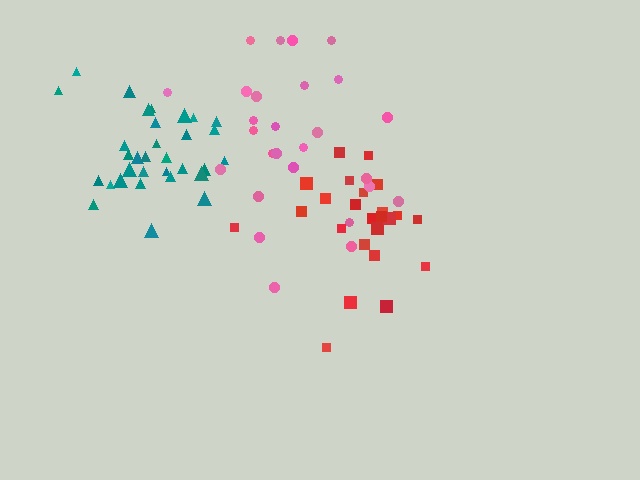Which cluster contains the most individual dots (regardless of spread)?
Teal (32).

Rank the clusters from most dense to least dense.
teal, red, pink.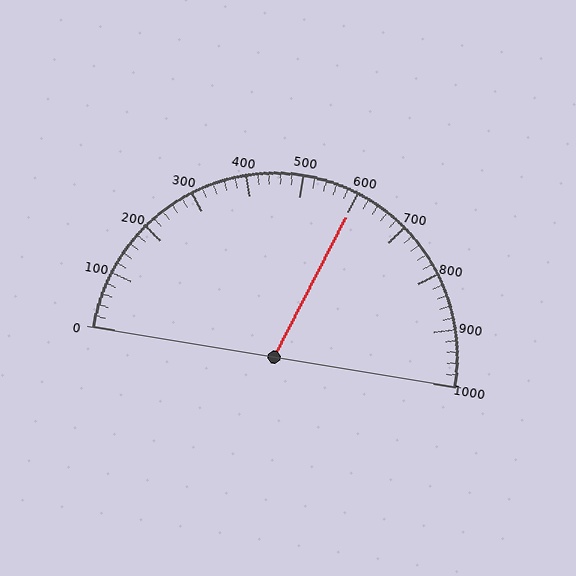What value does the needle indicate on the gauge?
The needle indicates approximately 600.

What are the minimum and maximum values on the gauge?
The gauge ranges from 0 to 1000.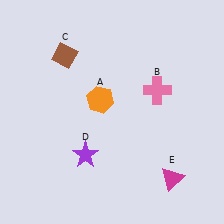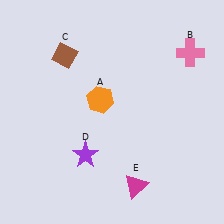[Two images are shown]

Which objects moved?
The objects that moved are: the pink cross (B), the magenta triangle (E).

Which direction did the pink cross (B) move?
The pink cross (B) moved up.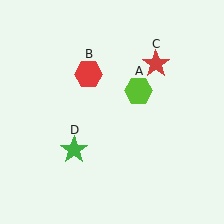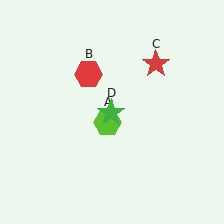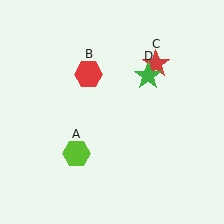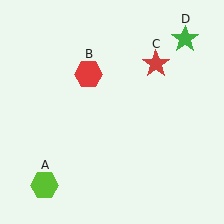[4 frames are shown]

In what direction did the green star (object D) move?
The green star (object D) moved up and to the right.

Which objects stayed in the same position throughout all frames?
Red hexagon (object B) and red star (object C) remained stationary.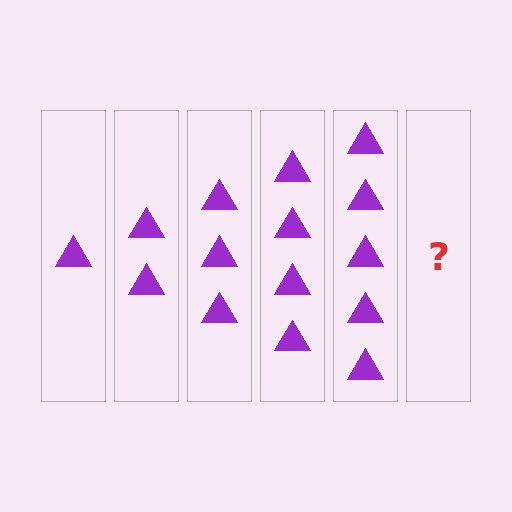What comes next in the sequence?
The next element should be 6 triangles.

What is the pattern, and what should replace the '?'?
The pattern is that each step adds one more triangle. The '?' should be 6 triangles.